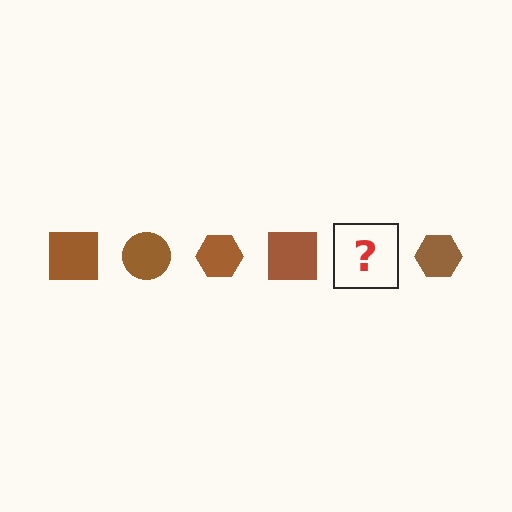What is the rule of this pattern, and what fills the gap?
The rule is that the pattern cycles through square, circle, hexagon shapes in brown. The gap should be filled with a brown circle.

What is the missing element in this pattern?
The missing element is a brown circle.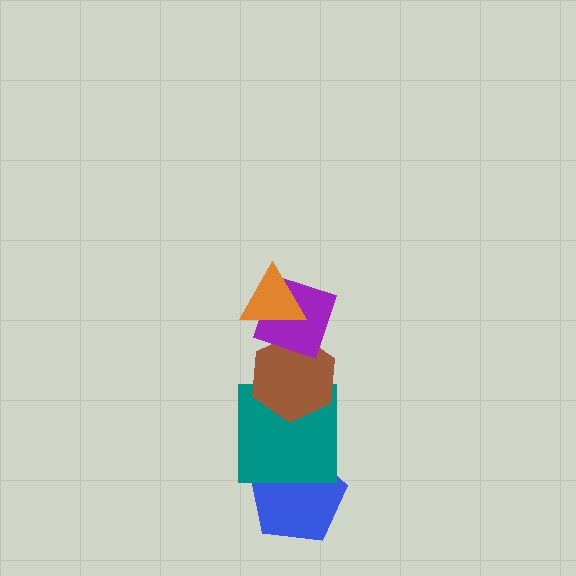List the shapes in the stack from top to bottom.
From top to bottom: the orange triangle, the purple diamond, the brown hexagon, the teal square, the blue pentagon.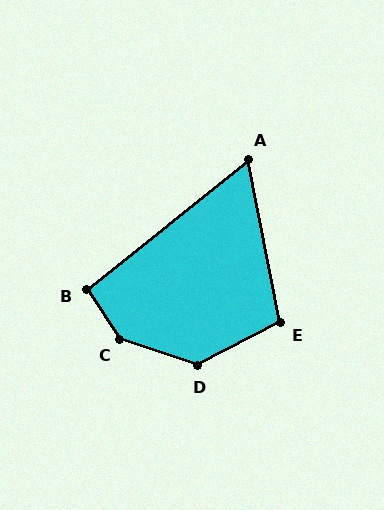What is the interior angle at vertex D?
Approximately 133 degrees (obtuse).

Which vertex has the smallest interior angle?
A, at approximately 62 degrees.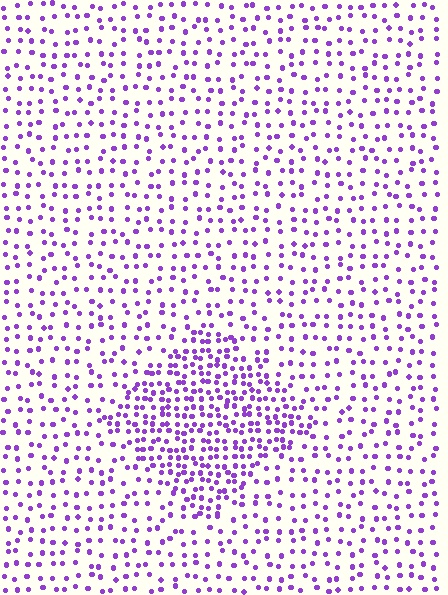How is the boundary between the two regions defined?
The boundary is defined by a change in element density (approximately 2.1x ratio). All elements are the same color, size, and shape.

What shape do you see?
I see a diamond.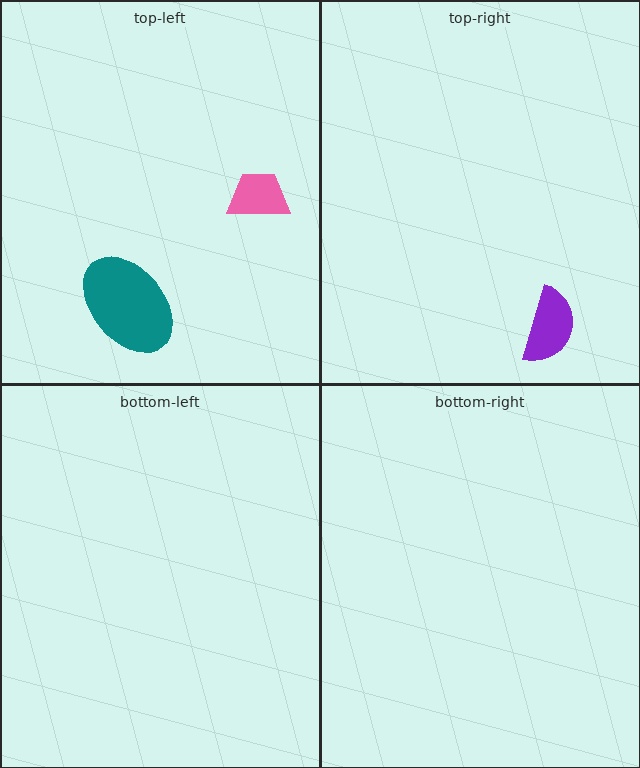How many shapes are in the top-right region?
1.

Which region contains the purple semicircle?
The top-right region.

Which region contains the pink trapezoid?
The top-left region.